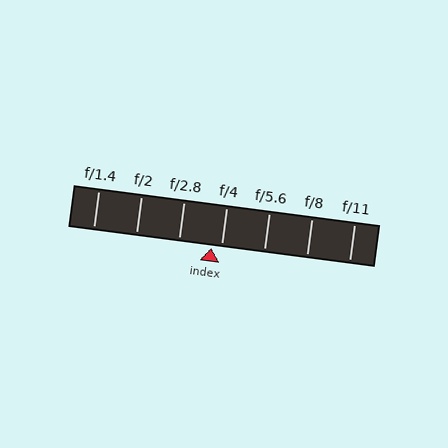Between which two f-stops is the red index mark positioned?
The index mark is between f/2.8 and f/4.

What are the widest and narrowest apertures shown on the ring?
The widest aperture shown is f/1.4 and the narrowest is f/11.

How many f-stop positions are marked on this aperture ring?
There are 7 f-stop positions marked.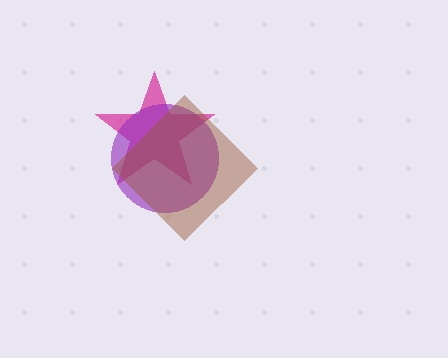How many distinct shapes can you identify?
There are 3 distinct shapes: a magenta star, a purple circle, a brown diamond.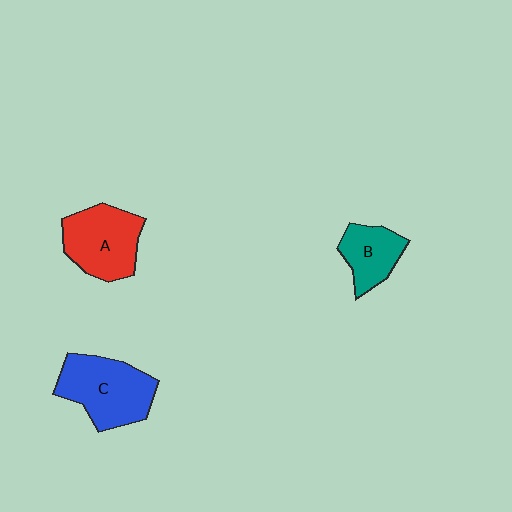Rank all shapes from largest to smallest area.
From largest to smallest: C (blue), A (red), B (teal).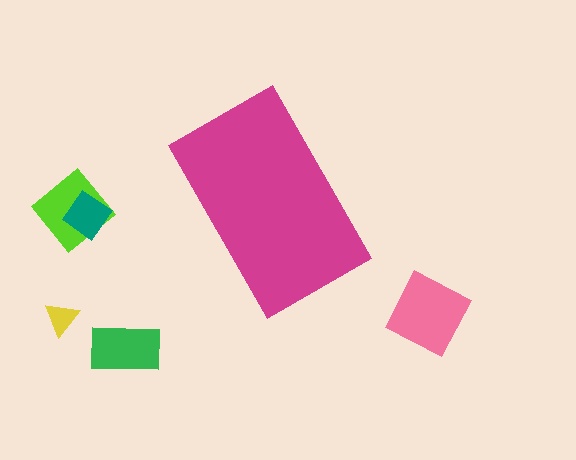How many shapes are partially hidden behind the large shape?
0 shapes are partially hidden.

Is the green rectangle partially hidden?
No, the green rectangle is fully visible.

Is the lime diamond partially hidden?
No, the lime diamond is fully visible.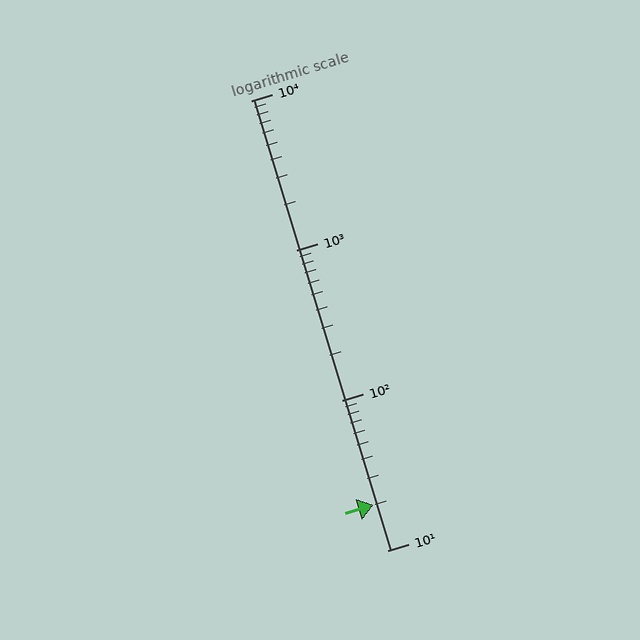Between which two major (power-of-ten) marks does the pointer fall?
The pointer is between 10 and 100.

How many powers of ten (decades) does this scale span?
The scale spans 3 decades, from 10 to 10000.